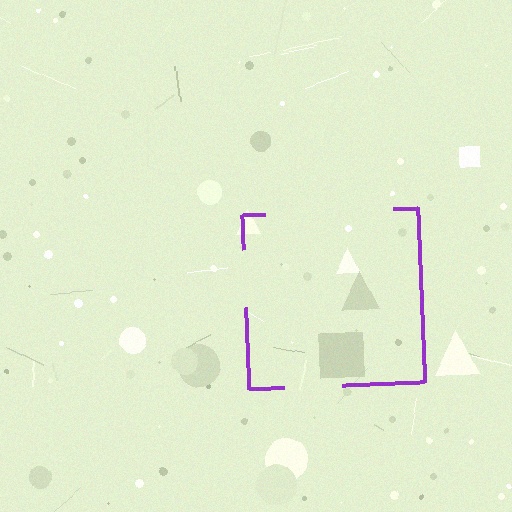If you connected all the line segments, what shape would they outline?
They would outline a square.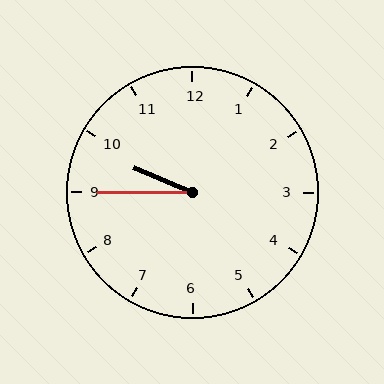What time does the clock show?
9:45.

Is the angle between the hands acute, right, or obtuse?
It is acute.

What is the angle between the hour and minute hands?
Approximately 22 degrees.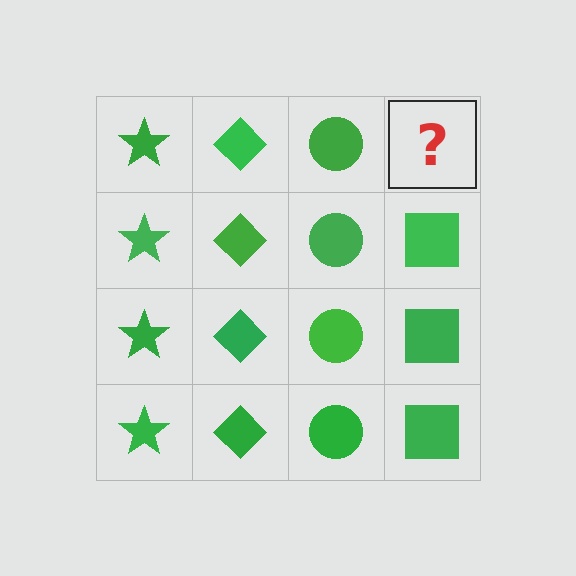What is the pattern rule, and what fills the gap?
The rule is that each column has a consistent shape. The gap should be filled with a green square.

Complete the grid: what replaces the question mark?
The question mark should be replaced with a green square.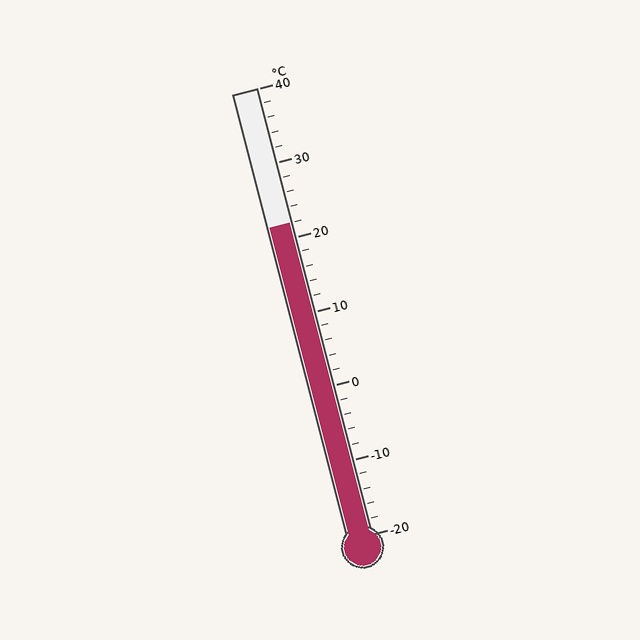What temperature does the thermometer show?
The thermometer shows approximately 22°C.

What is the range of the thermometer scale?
The thermometer scale ranges from -20°C to 40°C.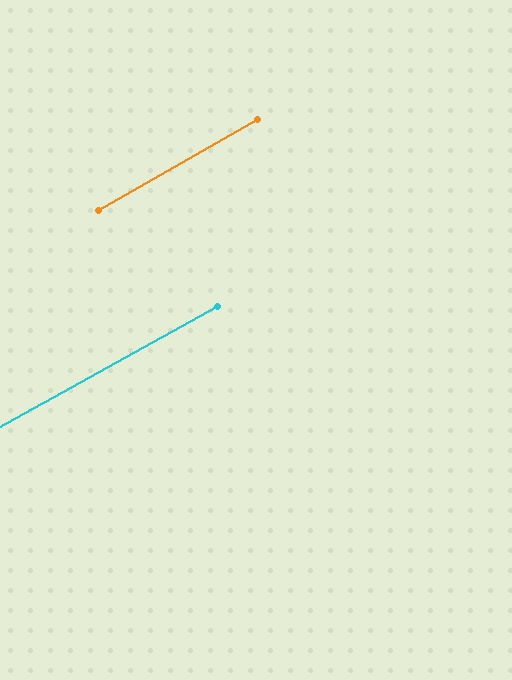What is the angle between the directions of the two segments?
Approximately 1 degree.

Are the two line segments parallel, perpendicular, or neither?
Parallel — their directions differ by only 0.8°.